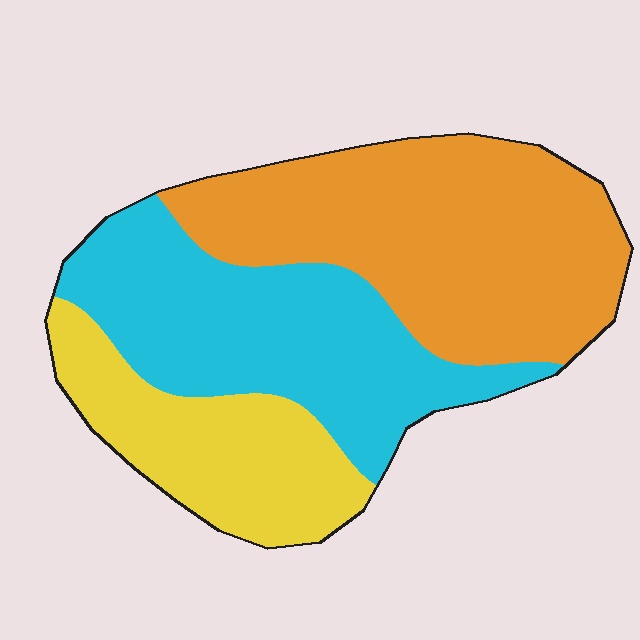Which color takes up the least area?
Yellow, at roughly 20%.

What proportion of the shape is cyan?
Cyan covers around 35% of the shape.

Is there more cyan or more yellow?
Cyan.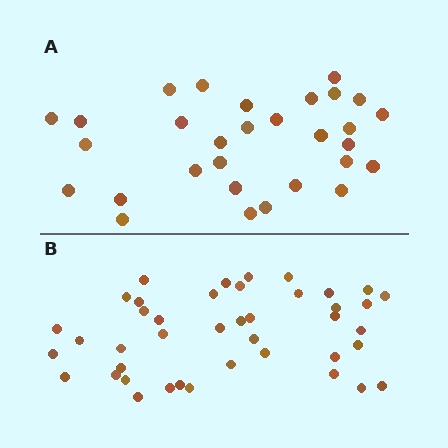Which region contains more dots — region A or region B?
Region B (the bottom region) has more dots.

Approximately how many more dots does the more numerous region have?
Region B has roughly 12 or so more dots than region A.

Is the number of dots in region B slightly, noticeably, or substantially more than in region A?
Region B has noticeably more, but not dramatically so. The ratio is roughly 1.4 to 1.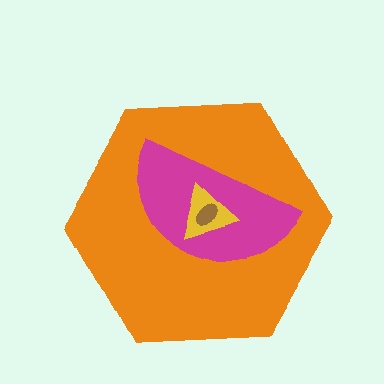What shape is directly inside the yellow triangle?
The brown ellipse.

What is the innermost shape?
The brown ellipse.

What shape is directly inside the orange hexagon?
The magenta semicircle.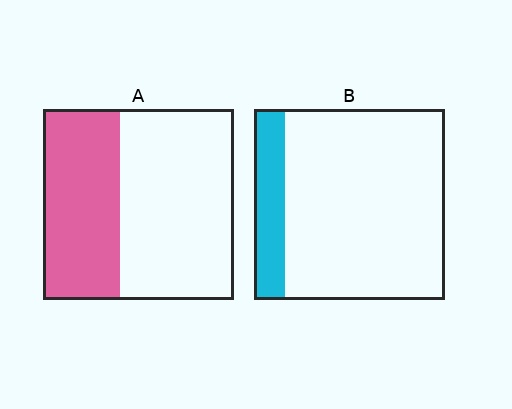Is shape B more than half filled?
No.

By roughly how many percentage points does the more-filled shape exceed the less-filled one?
By roughly 25 percentage points (A over B).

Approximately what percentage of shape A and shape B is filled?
A is approximately 40% and B is approximately 15%.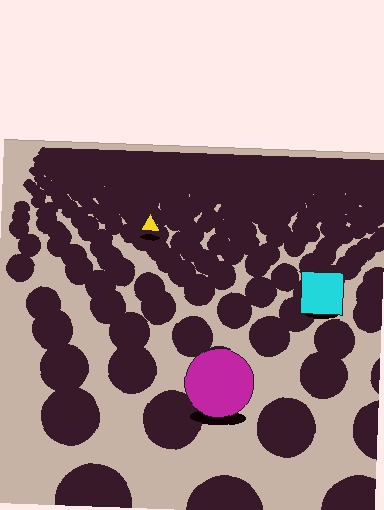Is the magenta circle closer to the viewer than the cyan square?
Yes. The magenta circle is closer — you can tell from the texture gradient: the ground texture is coarser near it.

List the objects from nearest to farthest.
From nearest to farthest: the magenta circle, the cyan square, the yellow triangle.